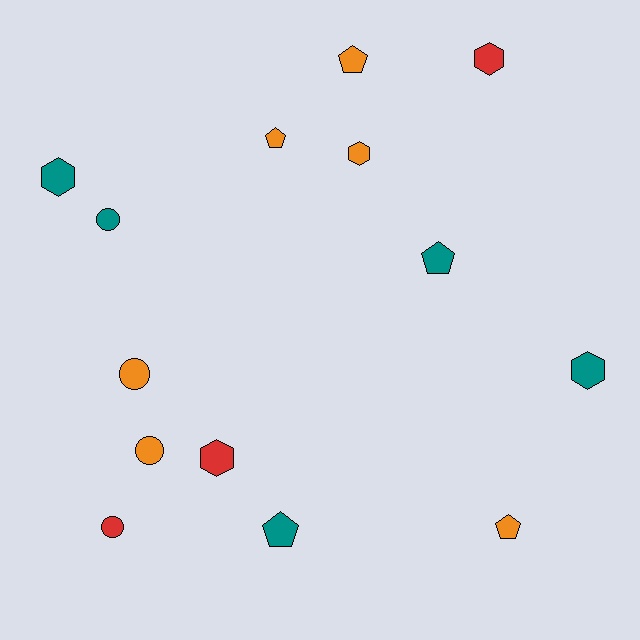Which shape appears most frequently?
Pentagon, with 5 objects.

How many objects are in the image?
There are 14 objects.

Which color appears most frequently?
Orange, with 6 objects.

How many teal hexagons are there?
There are 2 teal hexagons.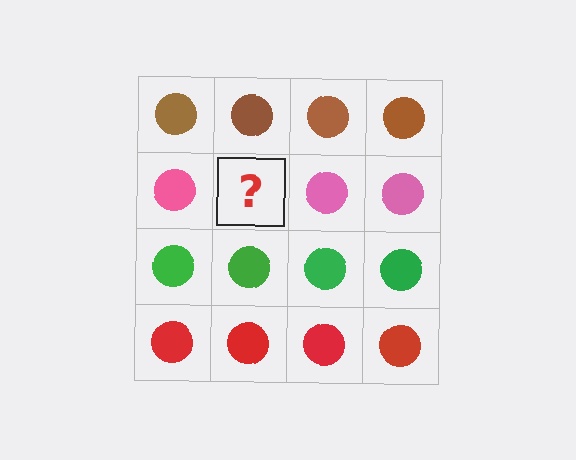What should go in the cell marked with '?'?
The missing cell should contain a pink circle.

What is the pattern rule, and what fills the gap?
The rule is that each row has a consistent color. The gap should be filled with a pink circle.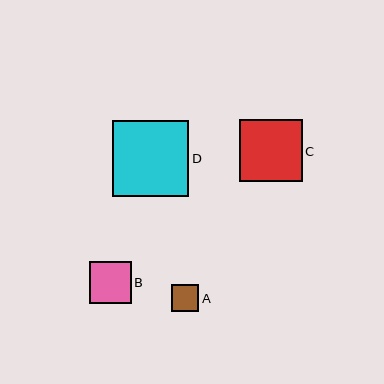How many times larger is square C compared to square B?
Square C is approximately 1.5 times the size of square B.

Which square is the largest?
Square D is the largest with a size of approximately 76 pixels.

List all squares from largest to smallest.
From largest to smallest: D, C, B, A.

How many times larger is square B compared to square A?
Square B is approximately 1.5 times the size of square A.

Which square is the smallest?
Square A is the smallest with a size of approximately 27 pixels.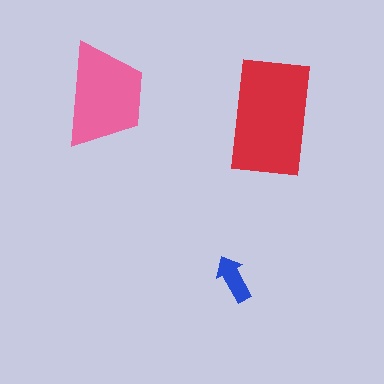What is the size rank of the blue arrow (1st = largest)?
3rd.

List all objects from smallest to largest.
The blue arrow, the pink trapezoid, the red rectangle.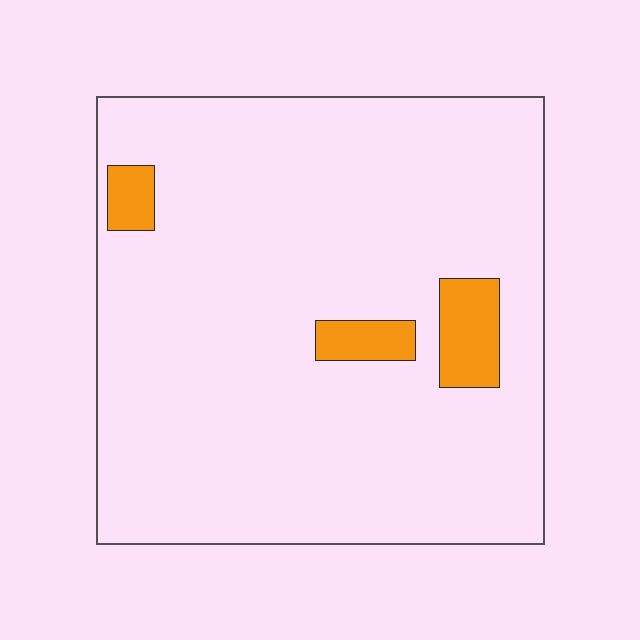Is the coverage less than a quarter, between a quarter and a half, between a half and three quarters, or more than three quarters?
Less than a quarter.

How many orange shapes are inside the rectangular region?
3.